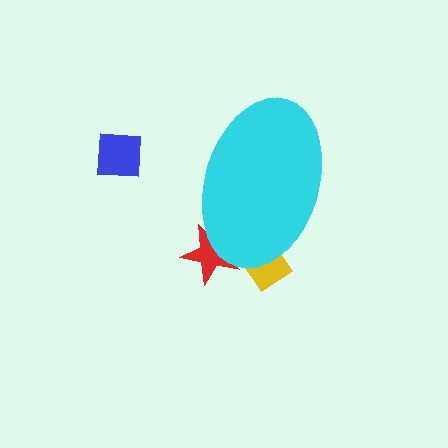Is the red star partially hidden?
Yes, the red star is partially hidden behind the cyan ellipse.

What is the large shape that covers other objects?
A cyan ellipse.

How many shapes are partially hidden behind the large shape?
2 shapes are partially hidden.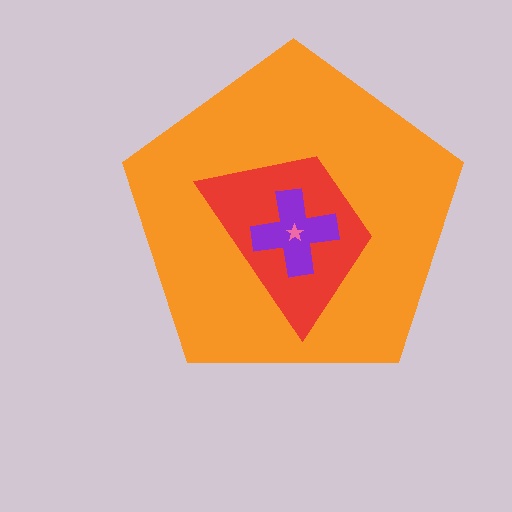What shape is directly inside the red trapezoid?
The purple cross.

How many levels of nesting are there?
4.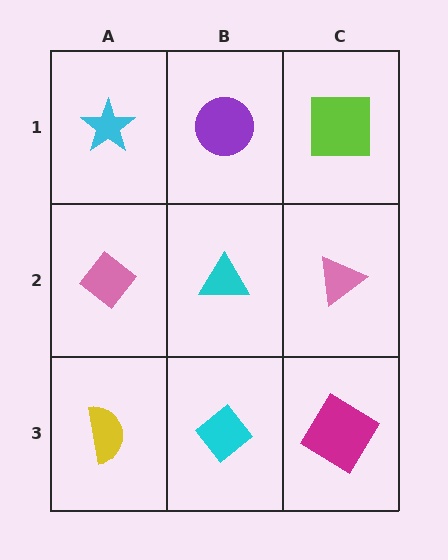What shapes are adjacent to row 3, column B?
A cyan triangle (row 2, column B), a yellow semicircle (row 3, column A), a magenta diamond (row 3, column C).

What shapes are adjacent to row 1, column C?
A pink triangle (row 2, column C), a purple circle (row 1, column B).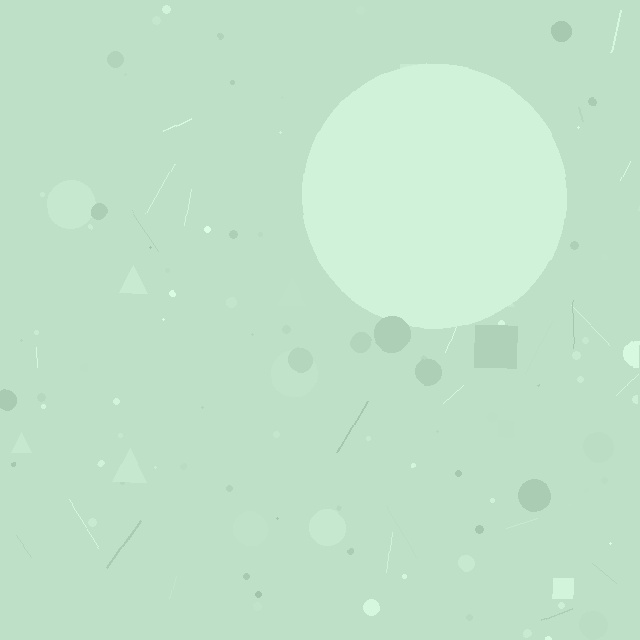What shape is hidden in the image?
A circle is hidden in the image.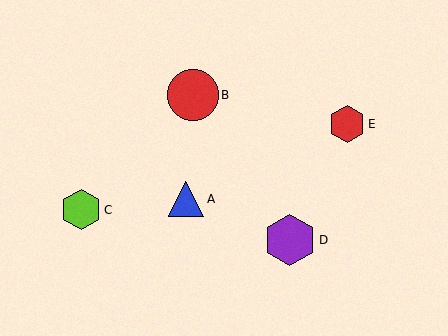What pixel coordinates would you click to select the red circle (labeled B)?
Click at (193, 95) to select the red circle B.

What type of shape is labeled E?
Shape E is a red hexagon.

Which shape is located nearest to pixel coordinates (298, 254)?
The purple hexagon (labeled D) at (290, 240) is nearest to that location.